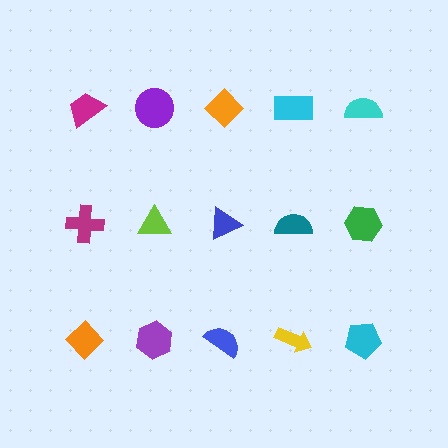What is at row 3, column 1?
An orange diamond.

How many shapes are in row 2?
5 shapes.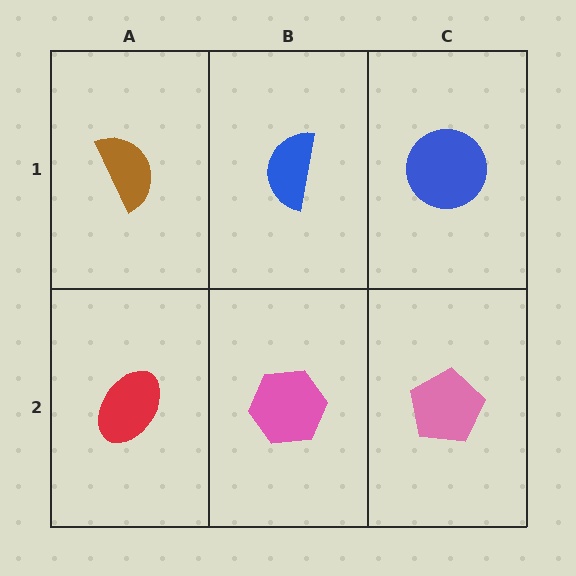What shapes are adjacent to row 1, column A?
A red ellipse (row 2, column A), a blue semicircle (row 1, column B).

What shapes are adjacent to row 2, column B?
A blue semicircle (row 1, column B), a red ellipse (row 2, column A), a pink pentagon (row 2, column C).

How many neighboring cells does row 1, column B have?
3.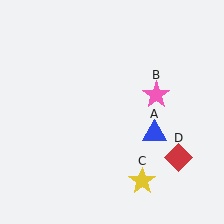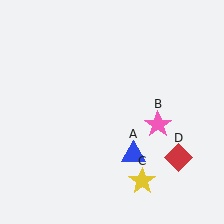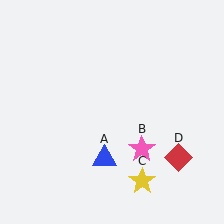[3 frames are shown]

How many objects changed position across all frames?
2 objects changed position: blue triangle (object A), pink star (object B).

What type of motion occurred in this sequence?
The blue triangle (object A), pink star (object B) rotated clockwise around the center of the scene.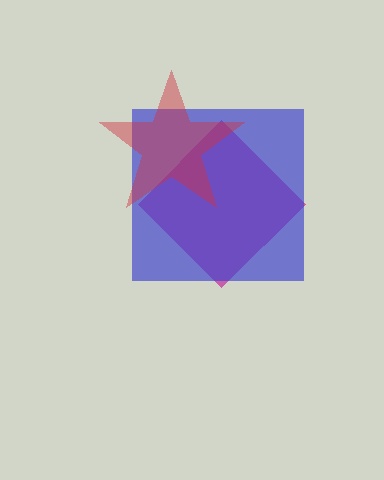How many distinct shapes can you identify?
There are 3 distinct shapes: a magenta diamond, a blue square, a red star.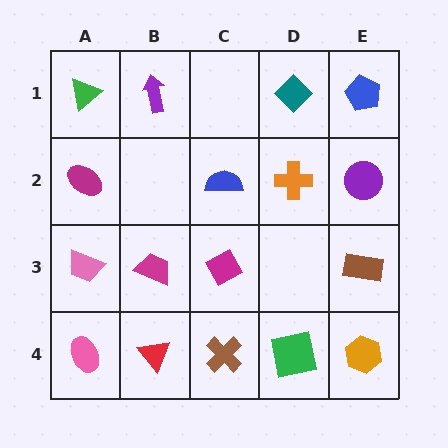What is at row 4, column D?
A green square.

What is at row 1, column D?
A teal diamond.